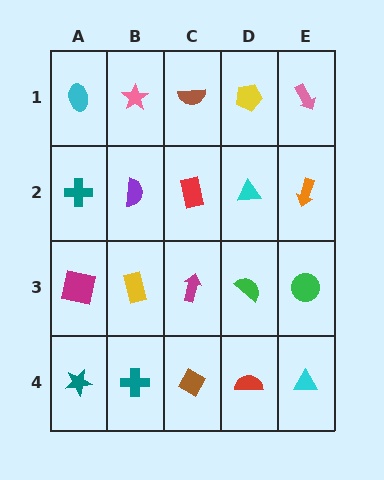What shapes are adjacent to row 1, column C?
A red rectangle (row 2, column C), a pink star (row 1, column B), a yellow pentagon (row 1, column D).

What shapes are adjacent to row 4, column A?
A magenta square (row 3, column A), a teal cross (row 4, column B).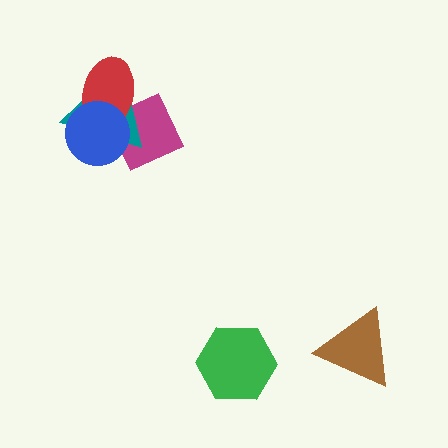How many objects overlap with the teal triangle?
3 objects overlap with the teal triangle.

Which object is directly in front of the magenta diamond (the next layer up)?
The teal triangle is directly in front of the magenta diamond.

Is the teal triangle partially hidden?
Yes, it is partially covered by another shape.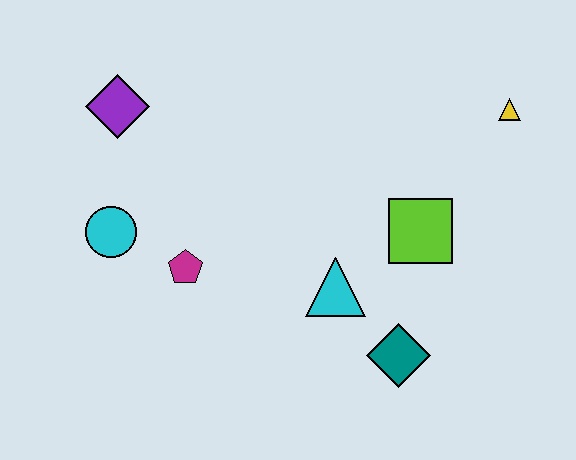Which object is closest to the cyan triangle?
The teal diamond is closest to the cyan triangle.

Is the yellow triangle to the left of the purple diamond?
No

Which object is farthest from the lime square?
The purple diamond is farthest from the lime square.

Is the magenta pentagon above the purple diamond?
No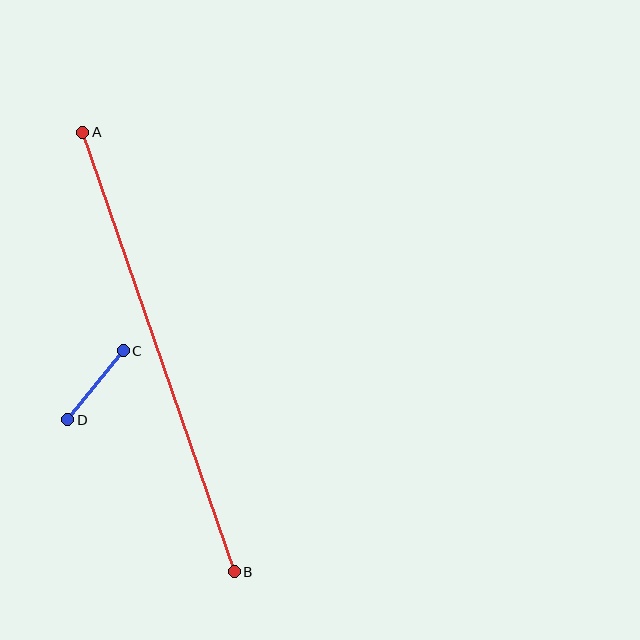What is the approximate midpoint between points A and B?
The midpoint is at approximately (158, 352) pixels.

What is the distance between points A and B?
The distance is approximately 465 pixels.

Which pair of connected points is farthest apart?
Points A and B are farthest apart.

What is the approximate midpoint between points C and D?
The midpoint is at approximately (96, 385) pixels.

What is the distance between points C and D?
The distance is approximately 89 pixels.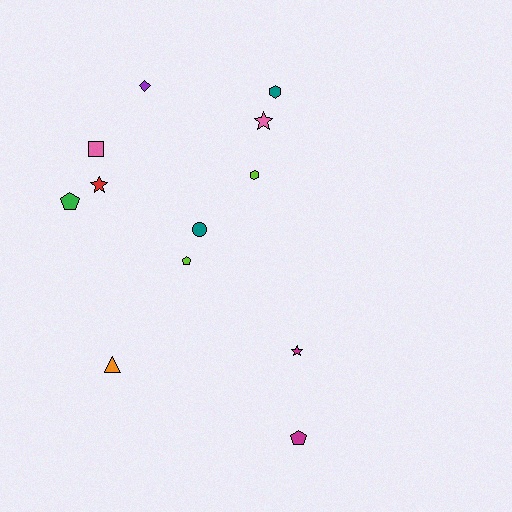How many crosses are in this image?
There are no crosses.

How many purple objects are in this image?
There is 1 purple object.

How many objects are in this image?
There are 12 objects.